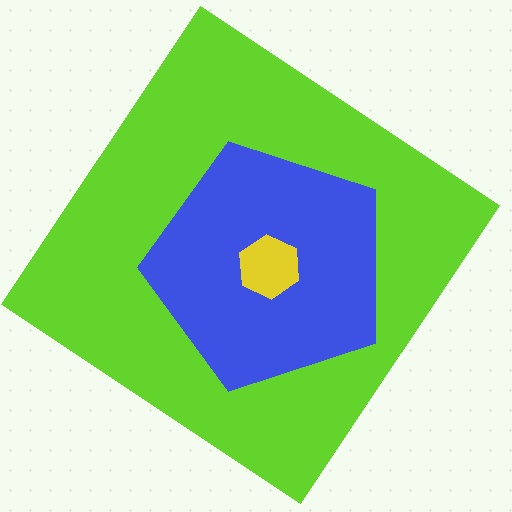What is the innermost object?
The yellow hexagon.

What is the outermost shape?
The lime diamond.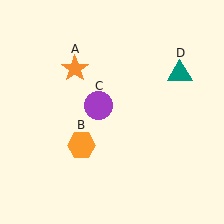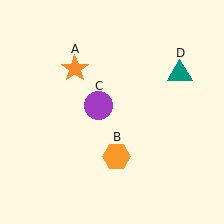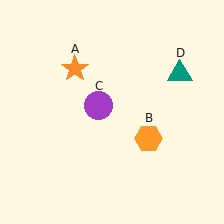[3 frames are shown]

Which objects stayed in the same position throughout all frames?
Orange star (object A) and purple circle (object C) and teal triangle (object D) remained stationary.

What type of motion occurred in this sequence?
The orange hexagon (object B) rotated counterclockwise around the center of the scene.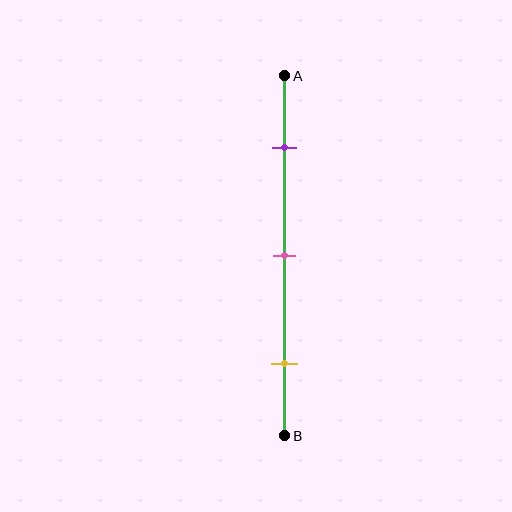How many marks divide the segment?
There are 3 marks dividing the segment.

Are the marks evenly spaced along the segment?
Yes, the marks are approximately evenly spaced.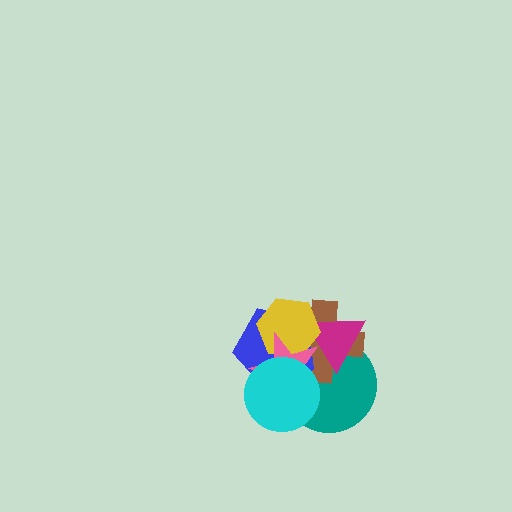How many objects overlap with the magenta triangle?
5 objects overlap with the magenta triangle.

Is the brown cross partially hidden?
Yes, it is partially covered by another shape.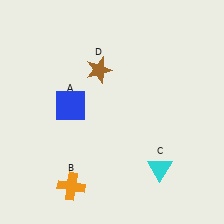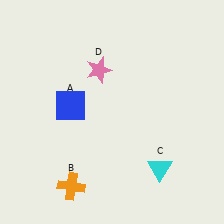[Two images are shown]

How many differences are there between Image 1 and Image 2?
There is 1 difference between the two images.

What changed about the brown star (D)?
In Image 1, D is brown. In Image 2, it changed to pink.